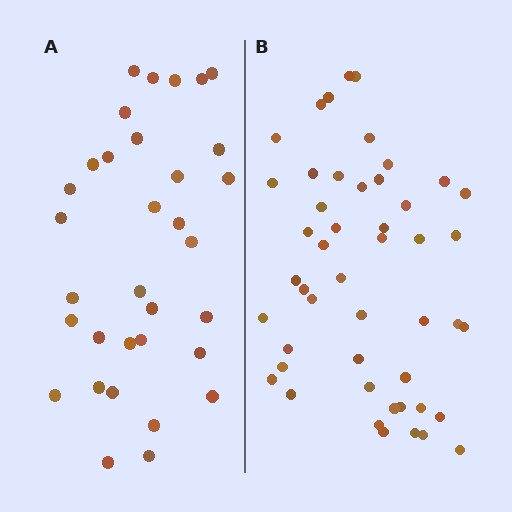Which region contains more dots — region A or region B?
Region B (the right region) has more dots.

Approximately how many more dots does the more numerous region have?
Region B has approximately 15 more dots than region A.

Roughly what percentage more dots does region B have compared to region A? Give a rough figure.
About 45% more.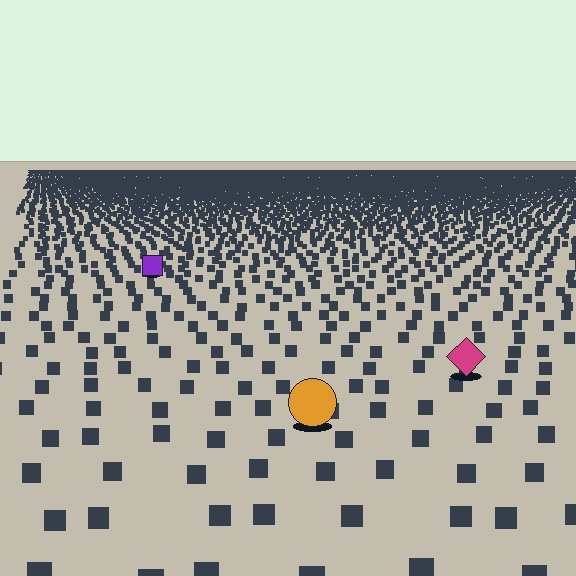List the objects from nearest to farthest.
From nearest to farthest: the orange circle, the magenta diamond, the purple square.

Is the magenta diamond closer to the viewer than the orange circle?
No. The orange circle is closer — you can tell from the texture gradient: the ground texture is coarser near it.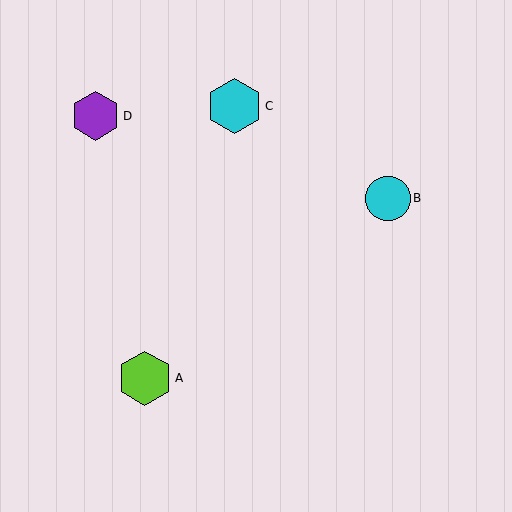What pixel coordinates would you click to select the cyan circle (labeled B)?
Click at (388, 198) to select the cyan circle B.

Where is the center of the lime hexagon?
The center of the lime hexagon is at (145, 378).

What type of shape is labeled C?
Shape C is a cyan hexagon.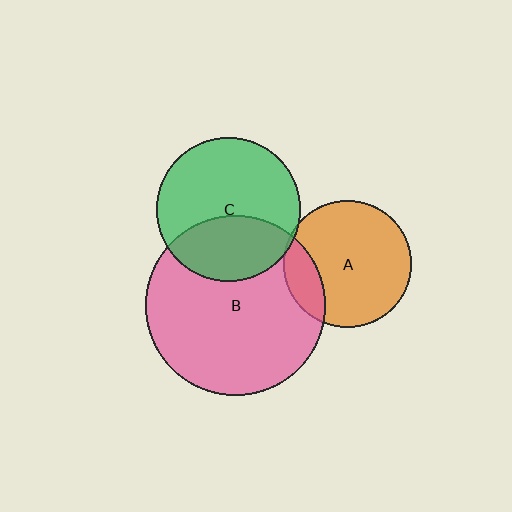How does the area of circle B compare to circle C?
Approximately 1.6 times.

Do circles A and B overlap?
Yes.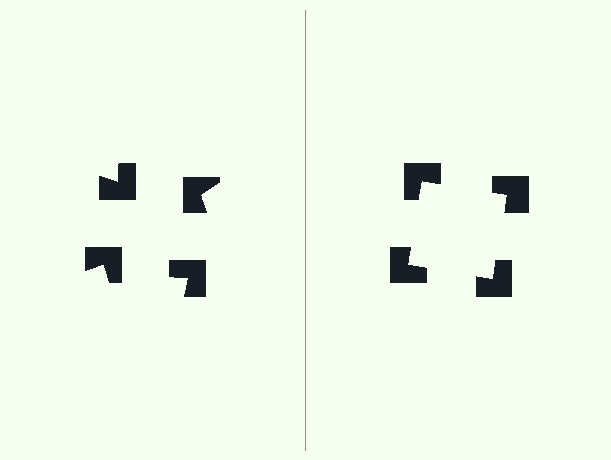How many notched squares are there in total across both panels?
8 — 4 on each side.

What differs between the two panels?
The notched squares are positioned identically on both sides; only the wedge orientations differ. On the right they align to a square; on the left they are misaligned.